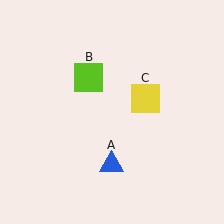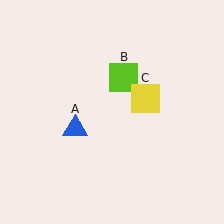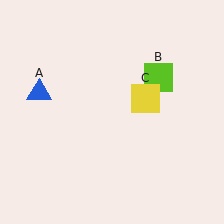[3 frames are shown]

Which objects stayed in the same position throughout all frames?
Yellow square (object C) remained stationary.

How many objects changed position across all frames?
2 objects changed position: blue triangle (object A), lime square (object B).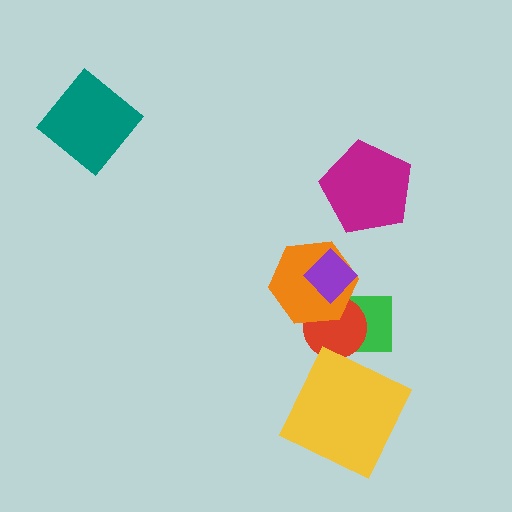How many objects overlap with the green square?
1 object overlaps with the green square.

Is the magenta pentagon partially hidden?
No, no other shape covers it.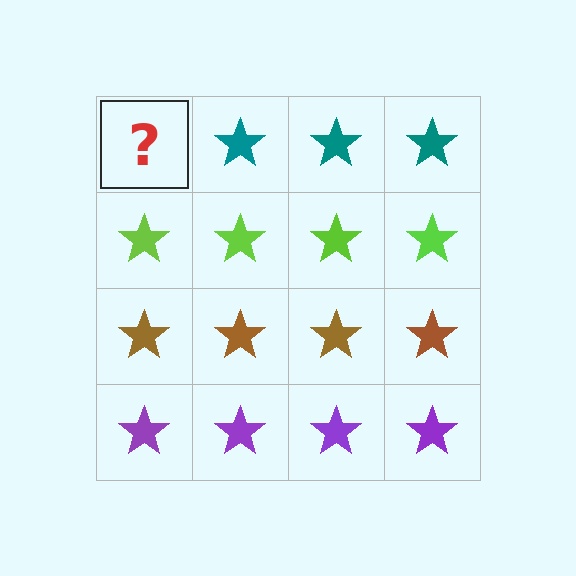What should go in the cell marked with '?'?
The missing cell should contain a teal star.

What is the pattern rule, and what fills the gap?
The rule is that each row has a consistent color. The gap should be filled with a teal star.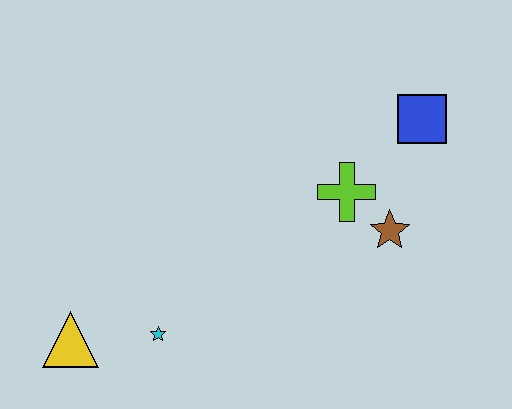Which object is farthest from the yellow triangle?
The blue square is farthest from the yellow triangle.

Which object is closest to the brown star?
The lime cross is closest to the brown star.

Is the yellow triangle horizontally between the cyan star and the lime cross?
No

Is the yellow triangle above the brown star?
No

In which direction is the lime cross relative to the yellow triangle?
The lime cross is to the right of the yellow triangle.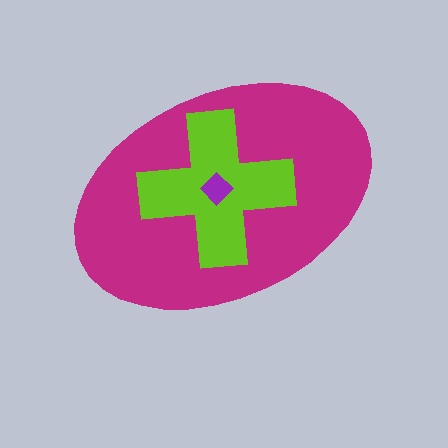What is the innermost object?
The purple diamond.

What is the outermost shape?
The magenta ellipse.